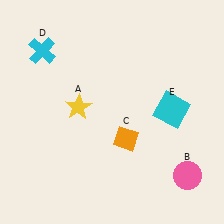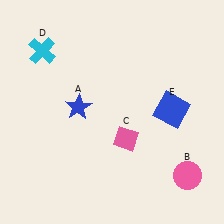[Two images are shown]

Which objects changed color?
A changed from yellow to blue. C changed from orange to pink. E changed from cyan to blue.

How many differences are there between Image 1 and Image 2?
There are 3 differences between the two images.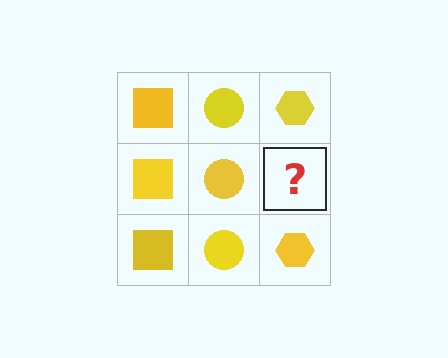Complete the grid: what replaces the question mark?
The question mark should be replaced with a yellow hexagon.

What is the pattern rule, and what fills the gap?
The rule is that each column has a consistent shape. The gap should be filled with a yellow hexagon.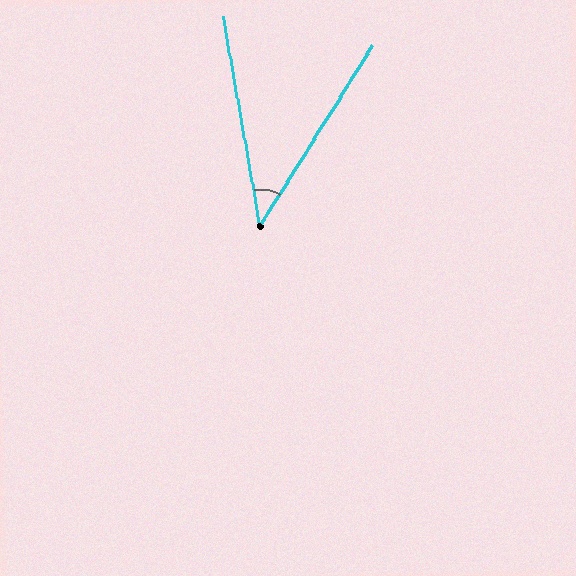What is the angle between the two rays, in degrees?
Approximately 42 degrees.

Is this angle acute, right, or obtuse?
It is acute.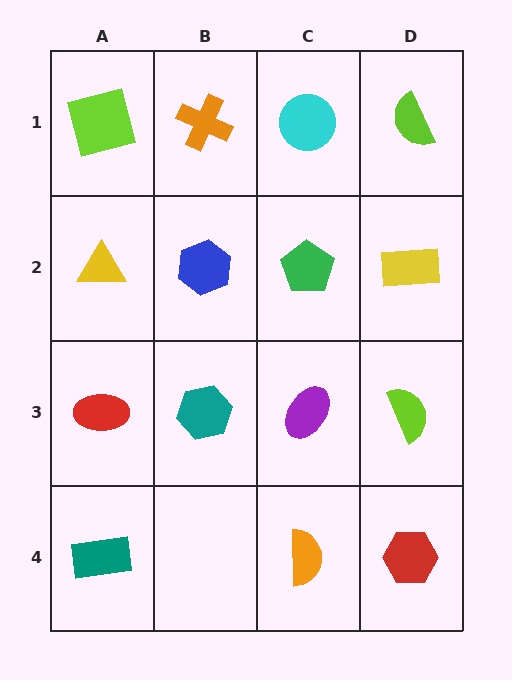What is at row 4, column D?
A red hexagon.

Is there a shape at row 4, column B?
No, that cell is empty.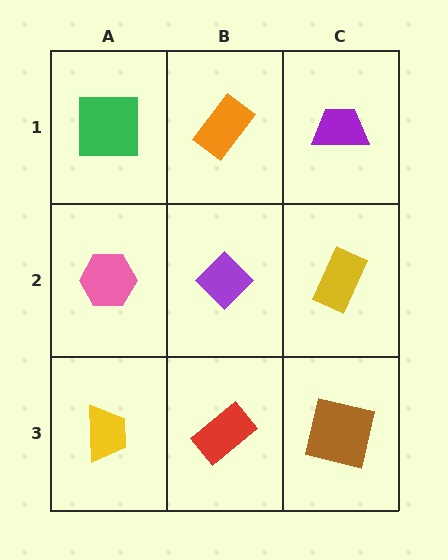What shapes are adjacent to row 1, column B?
A purple diamond (row 2, column B), a green square (row 1, column A), a purple trapezoid (row 1, column C).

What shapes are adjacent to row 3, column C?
A yellow rectangle (row 2, column C), a red rectangle (row 3, column B).